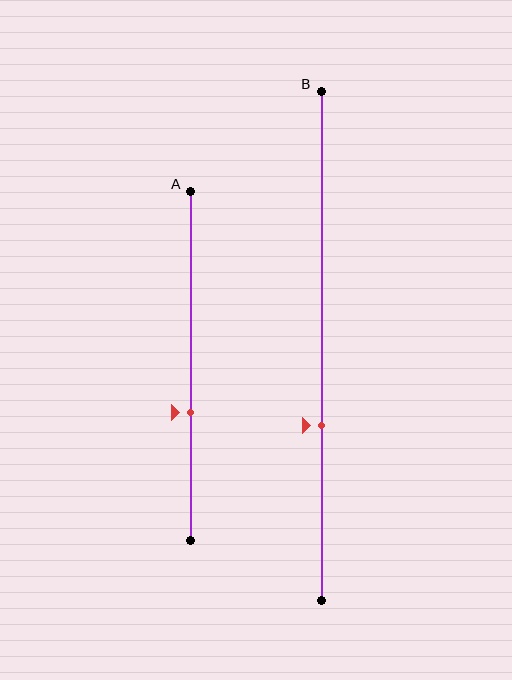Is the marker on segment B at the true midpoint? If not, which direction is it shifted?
No, the marker on segment B is shifted downward by about 16% of the segment length.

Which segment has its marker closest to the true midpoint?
Segment A has its marker closest to the true midpoint.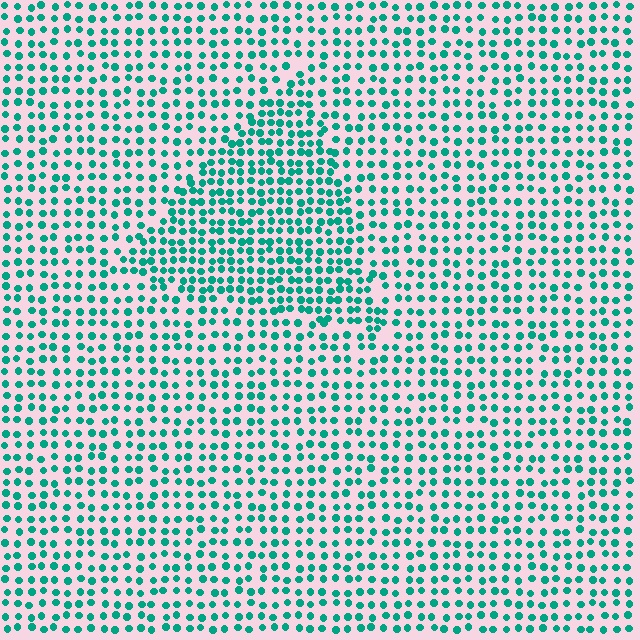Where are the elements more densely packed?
The elements are more densely packed inside the triangle boundary.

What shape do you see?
I see a triangle.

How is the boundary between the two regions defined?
The boundary is defined by a change in element density (approximately 1.5x ratio). All elements are the same color, size, and shape.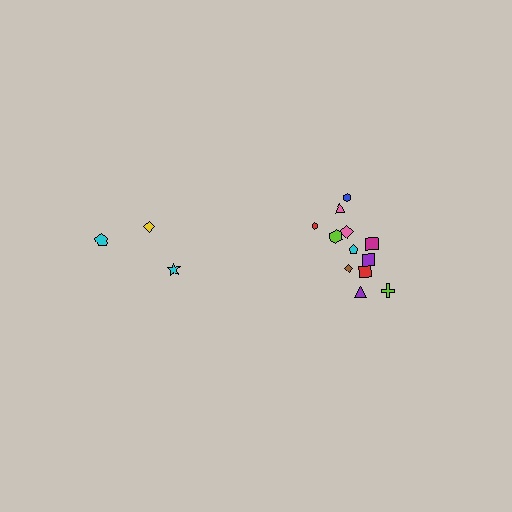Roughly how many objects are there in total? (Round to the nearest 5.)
Roughly 15 objects in total.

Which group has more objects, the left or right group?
The right group.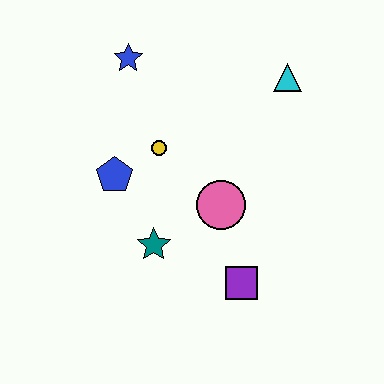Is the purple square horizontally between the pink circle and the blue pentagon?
No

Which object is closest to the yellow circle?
The blue pentagon is closest to the yellow circle.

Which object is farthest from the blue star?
The purple square is farthest from the blue star.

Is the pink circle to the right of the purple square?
No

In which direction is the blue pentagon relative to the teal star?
The blue pentagon is above the teal star.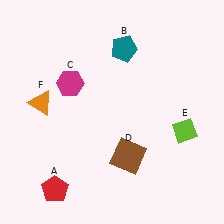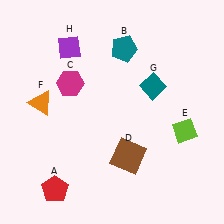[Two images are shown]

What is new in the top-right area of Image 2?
A teal diamond (G) was added in the top-right area of Image 2.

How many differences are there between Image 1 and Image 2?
There are 2 differences between the two images.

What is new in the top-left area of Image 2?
A purple diamond (H) was added in the top-left area of Image 2.